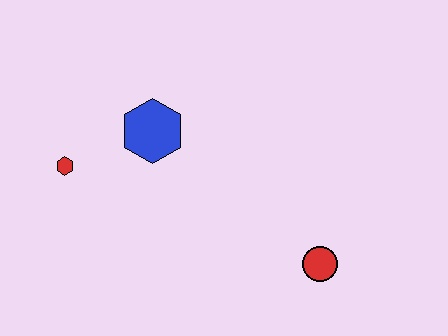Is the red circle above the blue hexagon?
No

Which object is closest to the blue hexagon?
The red hexagon is closest to the blue hexagon.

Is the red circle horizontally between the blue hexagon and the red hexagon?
No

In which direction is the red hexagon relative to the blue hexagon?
The red hexagon is to the left of the blue hexagon.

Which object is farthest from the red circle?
The red hexagon is farthest from the red circle.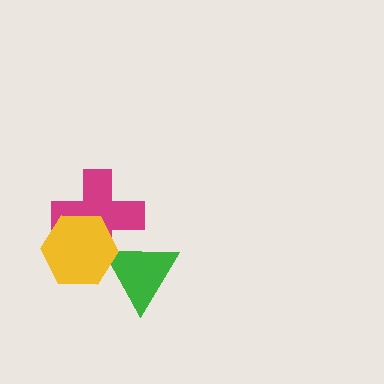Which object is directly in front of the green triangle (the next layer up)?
The magenta cross is directly in front of the green triangle.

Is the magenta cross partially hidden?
Yes, it is partially covered by another shape.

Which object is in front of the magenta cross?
The yellow hexagon is in front of the magenta cross.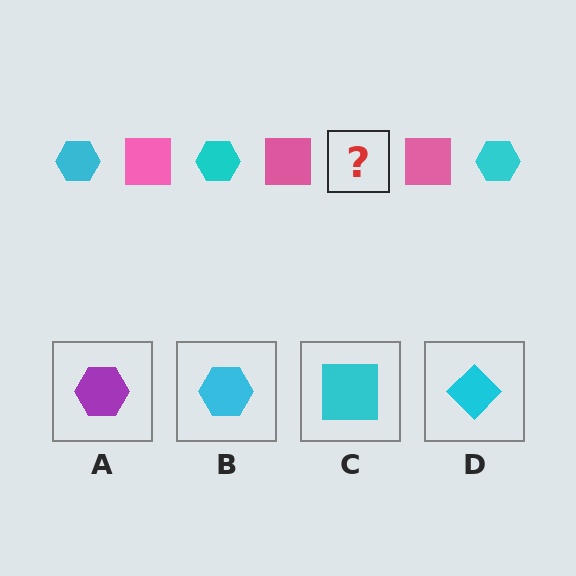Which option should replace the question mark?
Option B.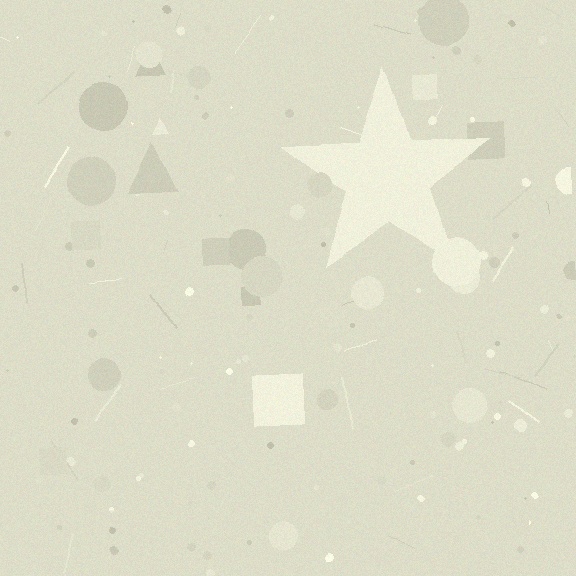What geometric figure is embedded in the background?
A star is embedded in the background.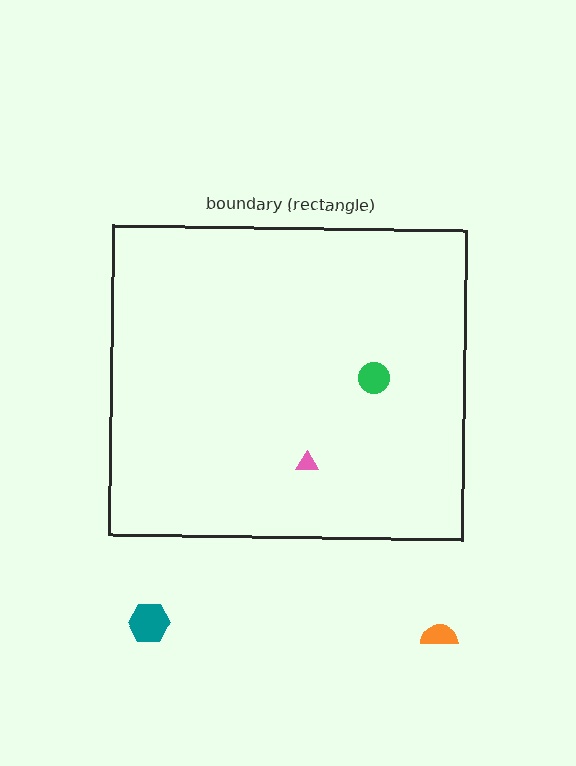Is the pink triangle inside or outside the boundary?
Inside.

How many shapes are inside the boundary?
2 inside, 2 outside.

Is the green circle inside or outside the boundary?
Inside.